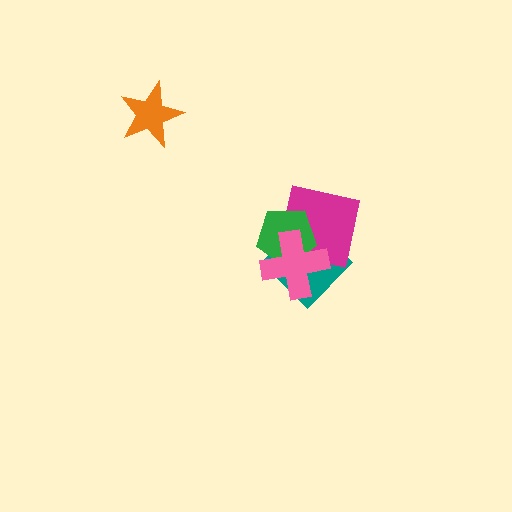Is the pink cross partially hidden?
No, no other shape covers it.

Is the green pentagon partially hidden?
Yes, it is partially covered by another shape.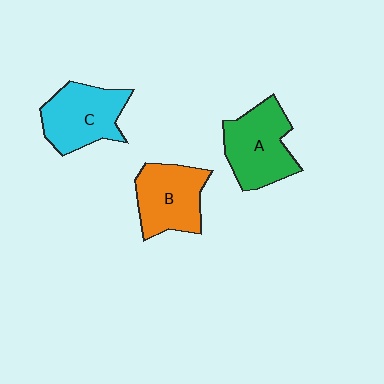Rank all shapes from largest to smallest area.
From largest to smallest: A (green), C (cyan), B (orange).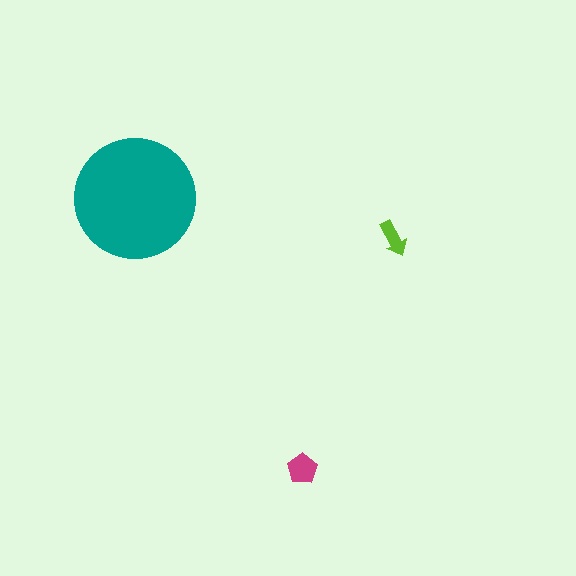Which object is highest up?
The teal circle is topmost.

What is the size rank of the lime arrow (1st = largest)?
3rd.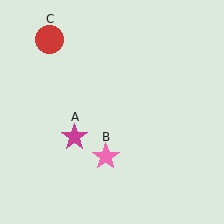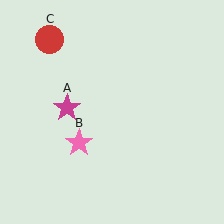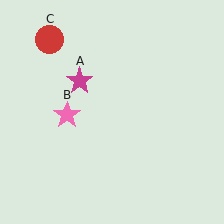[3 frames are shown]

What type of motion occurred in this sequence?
The magenta star (object A), pink star (object B) rotated clockwise around the center of the scene.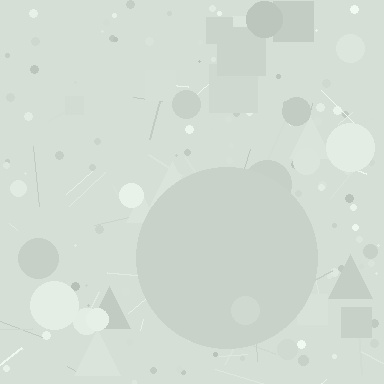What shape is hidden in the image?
A circle is hidden in the image.